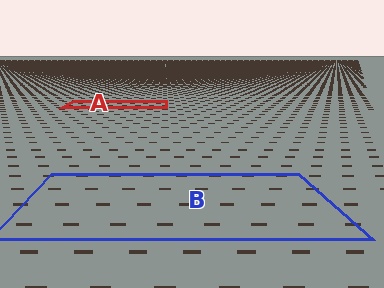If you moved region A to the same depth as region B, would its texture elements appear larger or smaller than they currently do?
They would appear larger. At a closer depth, the same texture elements are projected at a bigger on-screen size.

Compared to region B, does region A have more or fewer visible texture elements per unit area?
Region A has more texture elements per unit area — they are packed more densely because it is farther away.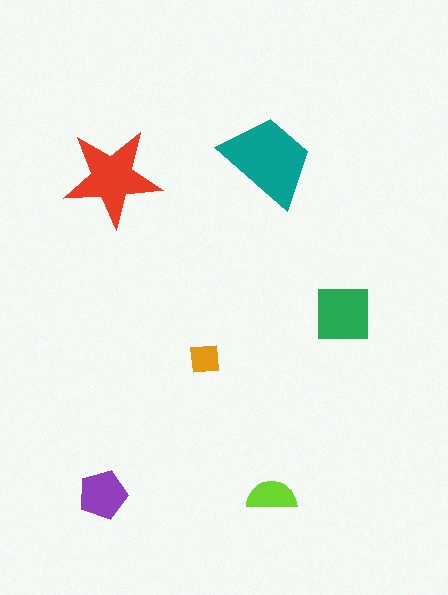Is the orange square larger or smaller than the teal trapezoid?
Smaller.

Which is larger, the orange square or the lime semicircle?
The lime semicircle.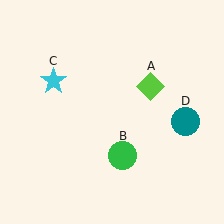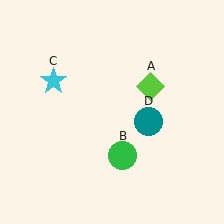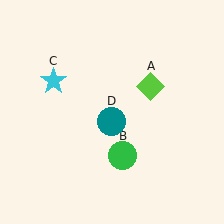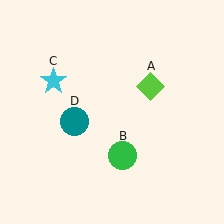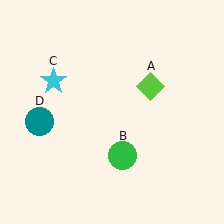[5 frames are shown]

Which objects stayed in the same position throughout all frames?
Lime diamond (object A) and green circle (object B) and cyan star (object C) remained stationary.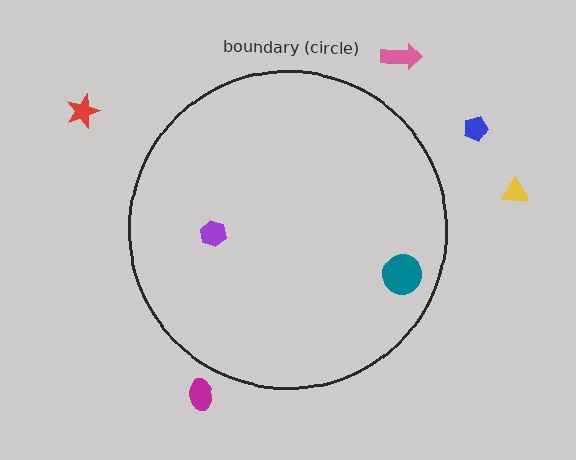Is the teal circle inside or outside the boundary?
Inside.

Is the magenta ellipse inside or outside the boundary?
Outside.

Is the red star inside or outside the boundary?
Outside.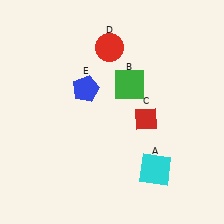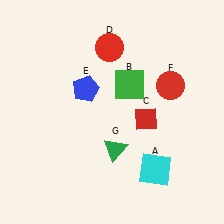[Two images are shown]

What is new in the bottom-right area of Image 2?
A green triangle (G) was added in the bottom-right area of Image 2.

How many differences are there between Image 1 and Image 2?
There are 2 differences between the two images.